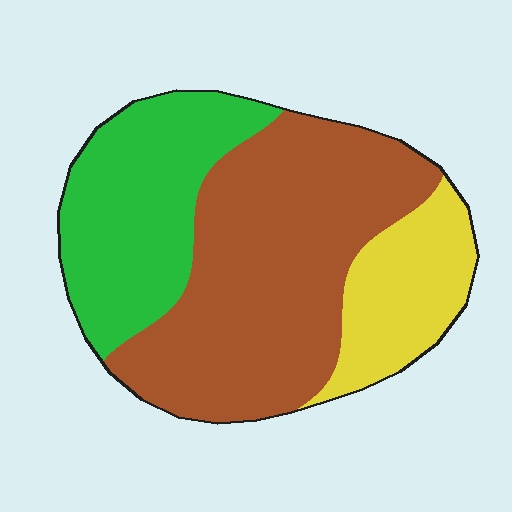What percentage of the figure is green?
Green takes up about one third (1/3) of the figure.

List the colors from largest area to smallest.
From largest to smallest: brown, green, yellow.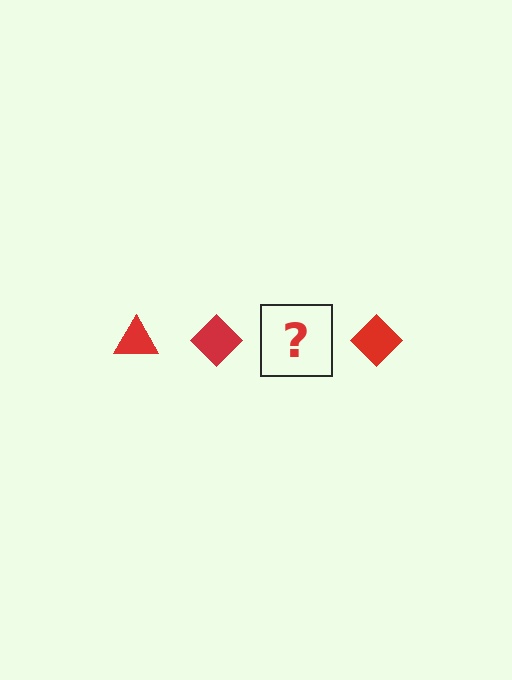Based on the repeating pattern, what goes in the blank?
The blank should be a red triangle.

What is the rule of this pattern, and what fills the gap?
The rule is that the pattern cycles through triangle, diamond shapes in red. The gap should be filled with a red triangle.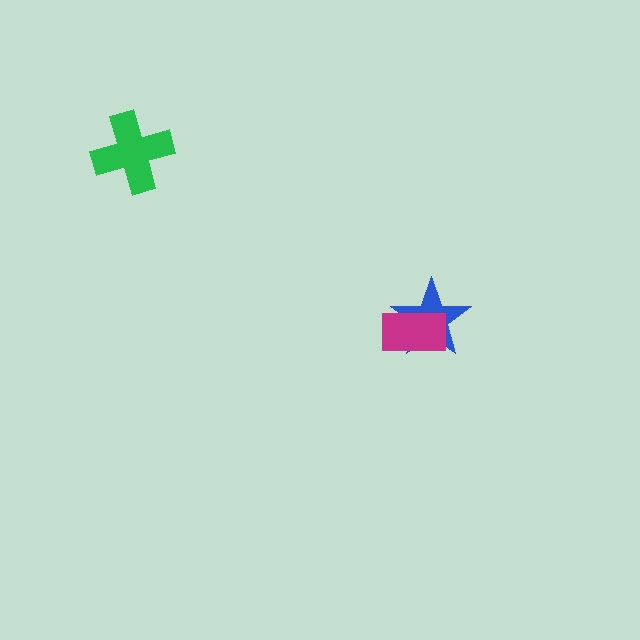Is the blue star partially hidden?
Yes, it is partially covered by another shape.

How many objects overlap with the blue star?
1 object overlaps with the blue star.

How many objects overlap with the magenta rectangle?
1 object overlaps with the magenta rectangle.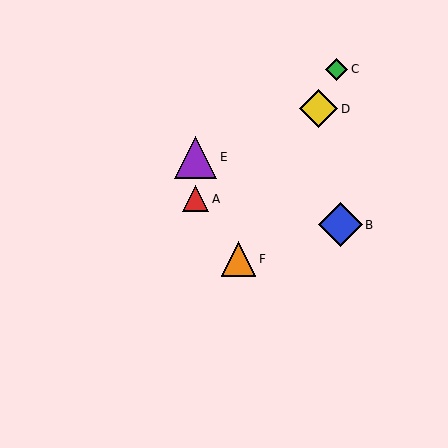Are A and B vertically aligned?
No, A is at x≈196 and B is at x≈341.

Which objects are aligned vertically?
Objects A, E are aligned vertically.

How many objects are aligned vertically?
2 objects (A, E) are aligned vertically.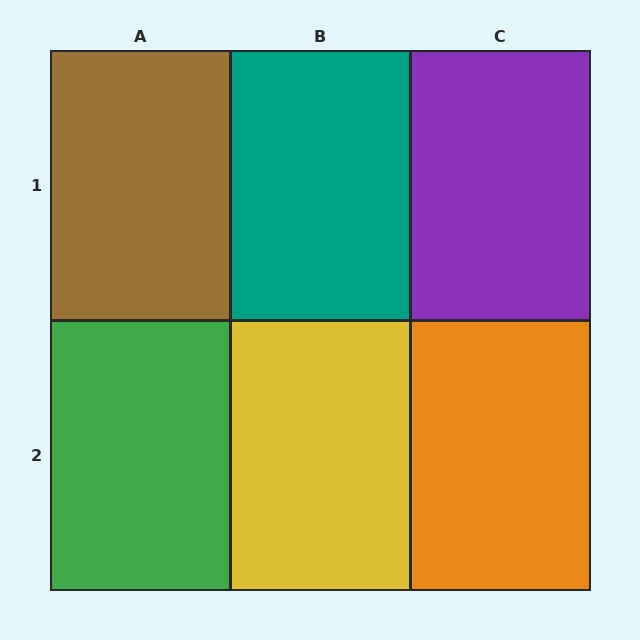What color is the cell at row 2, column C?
Orange.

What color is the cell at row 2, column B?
Yellow.